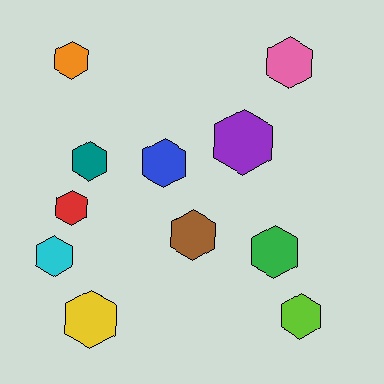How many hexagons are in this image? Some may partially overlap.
There are 11 hexagons.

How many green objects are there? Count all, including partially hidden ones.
There is 1 green object.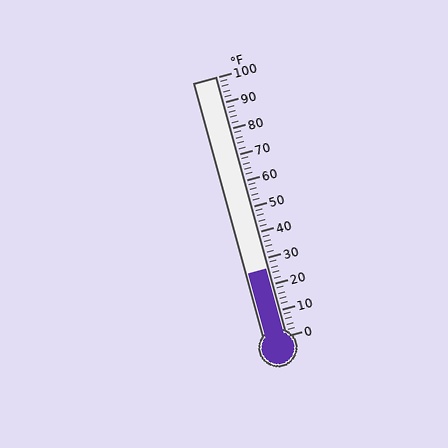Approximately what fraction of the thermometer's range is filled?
The thermometer is filled to approximately 25% of its range.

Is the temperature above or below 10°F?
The temperature is above 10°F.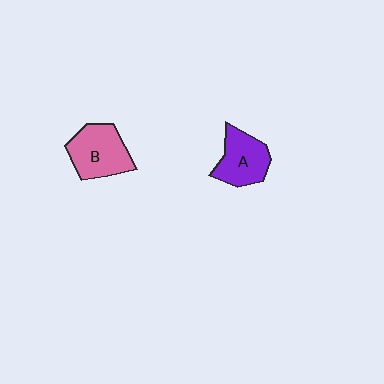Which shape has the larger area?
Shape B (pink).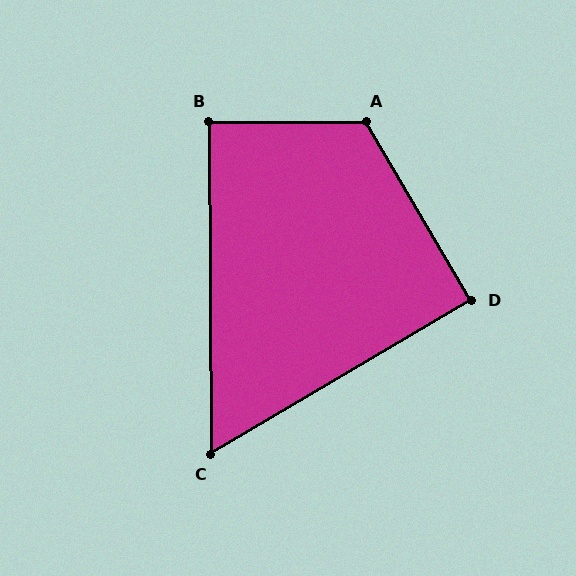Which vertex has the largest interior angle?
A, at approximately 120 degrees.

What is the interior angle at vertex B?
Approximately 90 degrees (approximately right).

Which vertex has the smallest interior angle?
C, at approximately 60 degrees.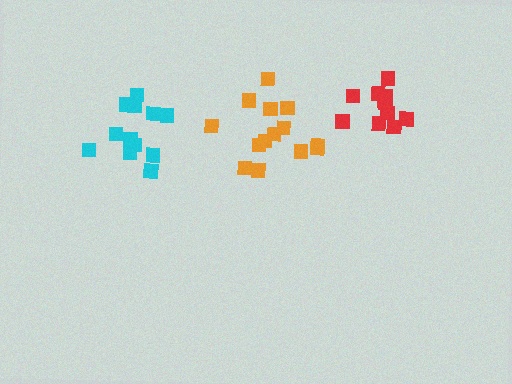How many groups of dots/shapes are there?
There are 3 groups.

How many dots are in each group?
Group 1: 12 dots, Group 2: 14 dots, Group 3: 11 dots (37 total).